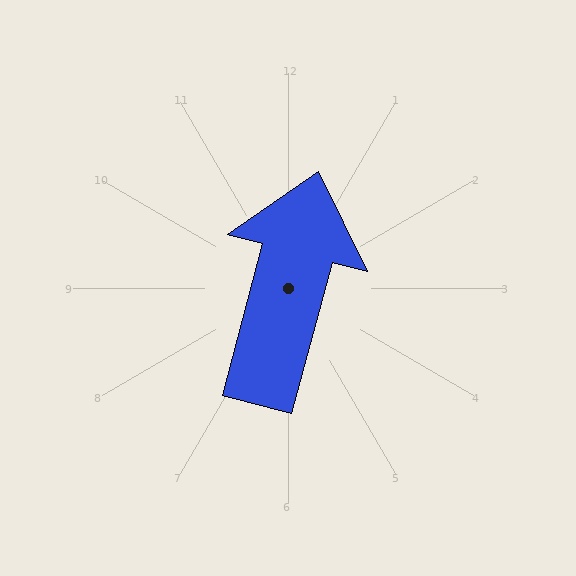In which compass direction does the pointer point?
North.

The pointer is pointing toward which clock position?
Roughly 12 o'clock.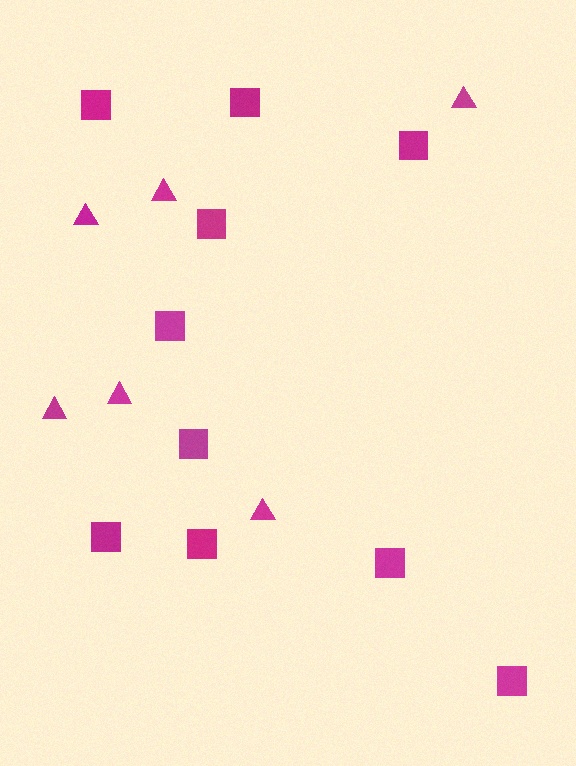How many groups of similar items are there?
There are 2 groups: one group of triangles (6) and one group of squares (10).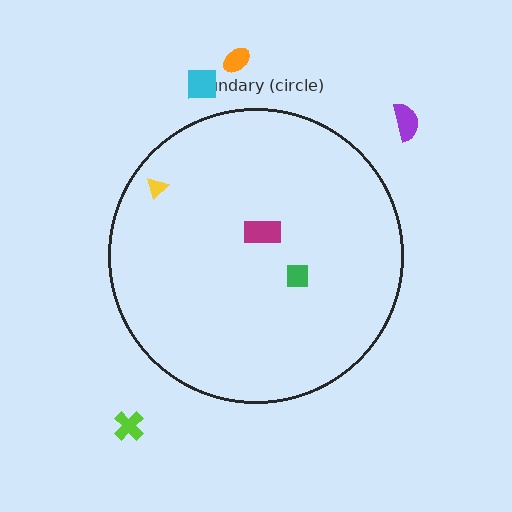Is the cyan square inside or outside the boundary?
Outside.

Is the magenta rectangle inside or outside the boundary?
Inside.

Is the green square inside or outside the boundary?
Inside.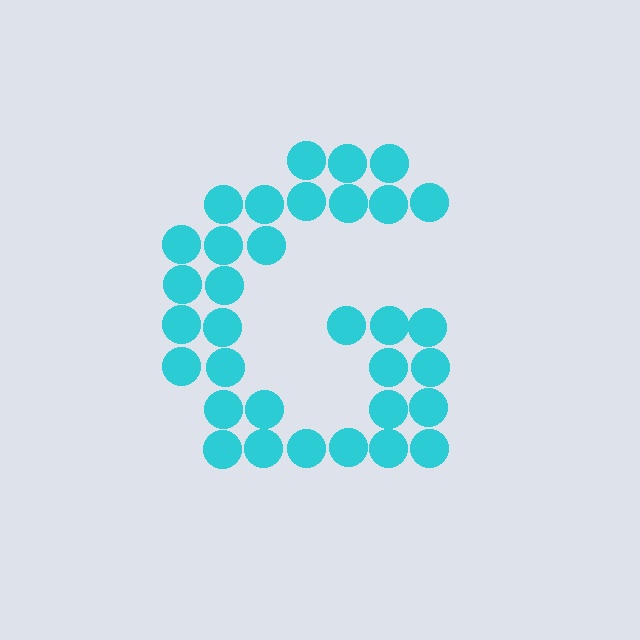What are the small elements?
The small elements are circles.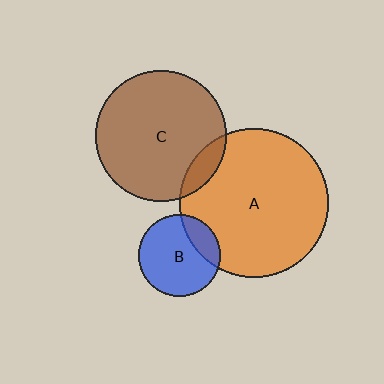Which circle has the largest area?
Circle A (orange).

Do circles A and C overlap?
Yes.